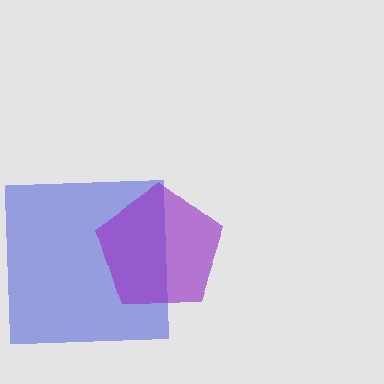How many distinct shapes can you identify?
There are 2 distinct shapes: a blue square, a purple pentagon.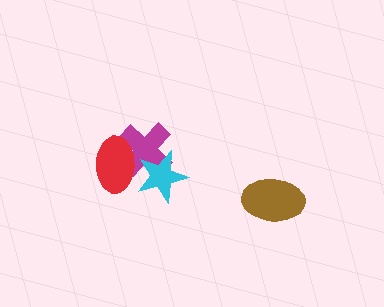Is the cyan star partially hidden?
Yes, it is partially covered by another shape.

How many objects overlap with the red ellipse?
2 objects overlap with the red ellipse.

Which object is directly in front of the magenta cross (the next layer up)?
The cyan star is directly in front of the magenta cross.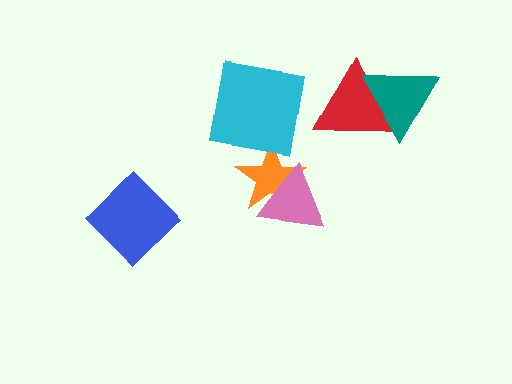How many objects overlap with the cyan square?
0 objects overlap with the cyan square.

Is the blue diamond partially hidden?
No, no other shape covers it.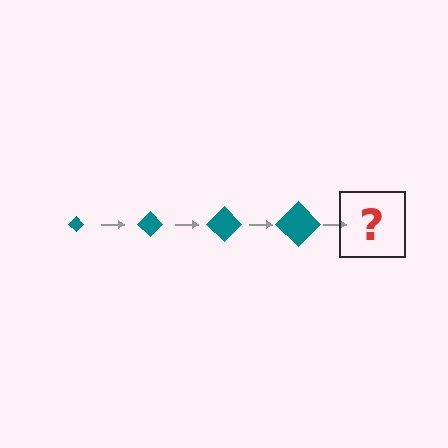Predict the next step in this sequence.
The next step is a teal diamond, larger than the previous one.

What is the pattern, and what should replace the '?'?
The pattern is that the diamond gets progressively larger each step. The '?' should be a teal diamond, larger than the previous one.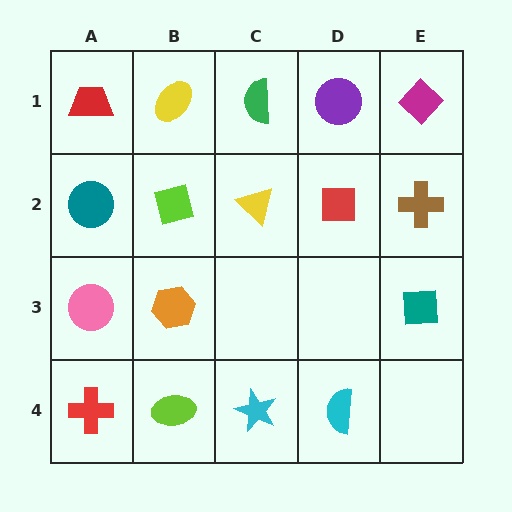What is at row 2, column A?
A teal circle.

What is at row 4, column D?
A cyan semicircle.